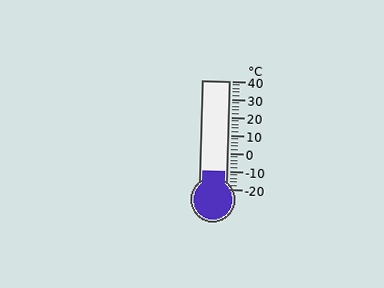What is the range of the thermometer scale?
The thermometer scale ranges from -20°C to 40°C.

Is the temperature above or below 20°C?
The temperature is below 20°C.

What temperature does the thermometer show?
The thermometer shows approximately -10°C.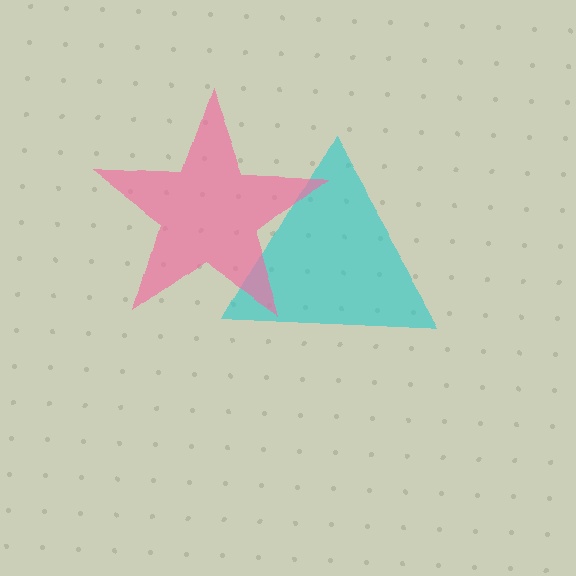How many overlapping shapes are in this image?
There are 2 overlapping shapes in the image.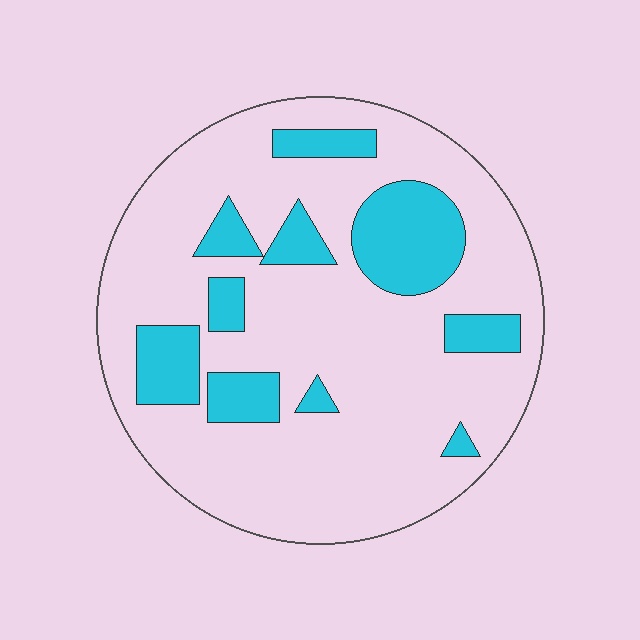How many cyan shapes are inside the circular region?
10.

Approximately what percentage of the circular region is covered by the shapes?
Approximately 20%.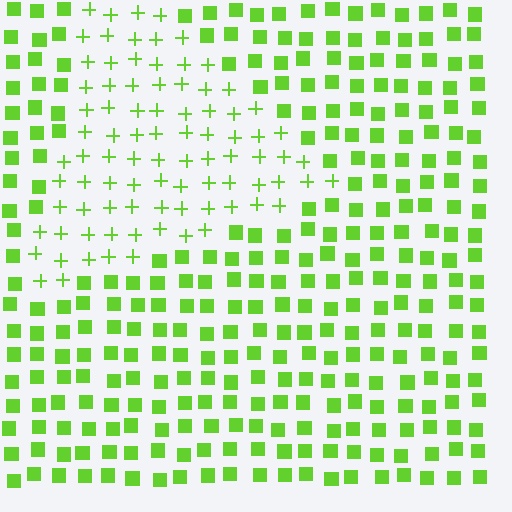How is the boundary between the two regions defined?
The boundary is defined by a change in element shape: plus signs inside vs. squares outside. All elements share the same color and spacing.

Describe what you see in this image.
The image is filled with small lime elements arranged in a uniform grid. A triangle-shaped region contains plus signs, while the surrounding area contains squares. The boundary is defined purely by the change in element shape.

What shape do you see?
I see a triangle.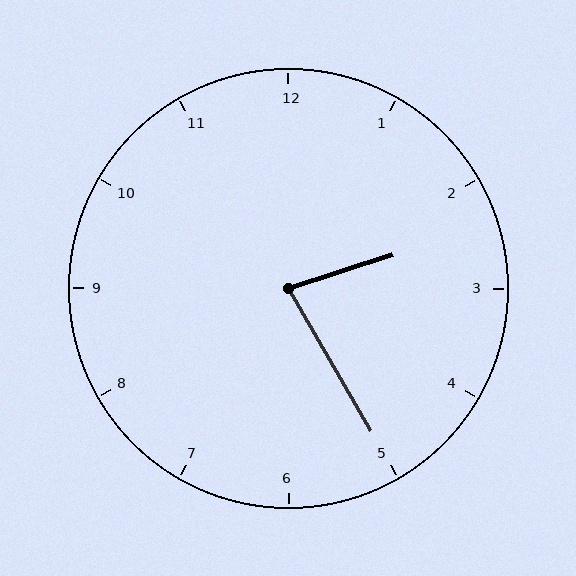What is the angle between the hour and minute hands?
Approximately 78 degrees.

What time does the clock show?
2:25.